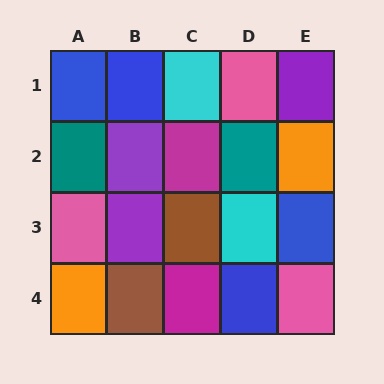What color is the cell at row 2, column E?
Orange.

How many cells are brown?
2 cells are brown.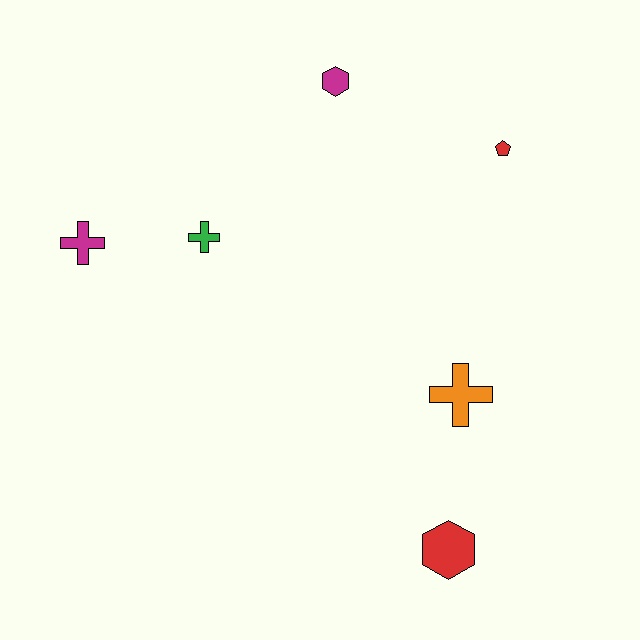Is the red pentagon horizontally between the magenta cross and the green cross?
No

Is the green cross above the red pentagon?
No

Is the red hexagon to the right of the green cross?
Yes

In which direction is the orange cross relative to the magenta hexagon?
The orange cross is below the magenta hexagon.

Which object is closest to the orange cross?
The red hexagon is closest to the orange cross.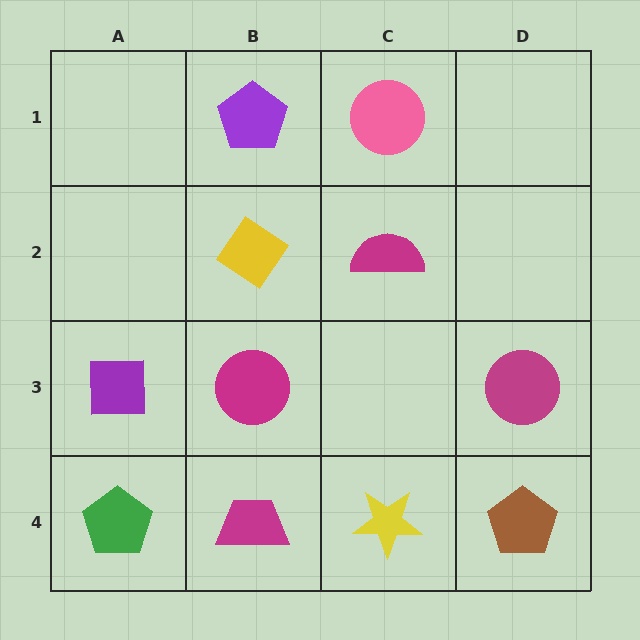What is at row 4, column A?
A green pentagon.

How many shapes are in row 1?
2 shapes.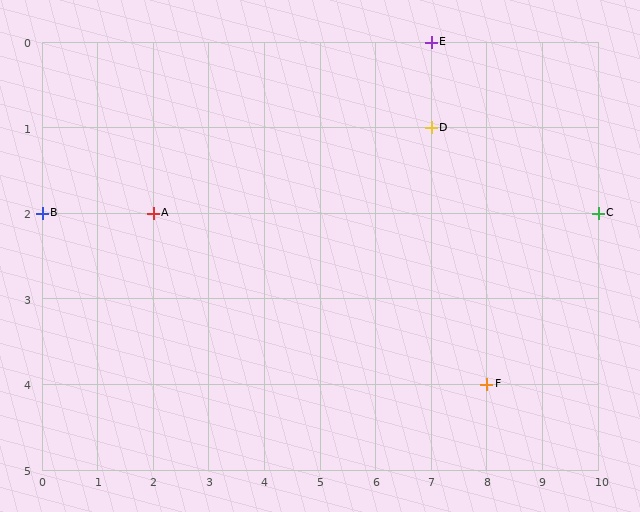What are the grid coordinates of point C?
Point C is at grid coordinates (10, 2).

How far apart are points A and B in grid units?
Points A and B are 2 columns apart.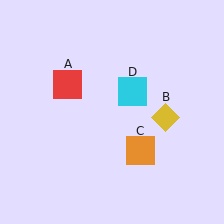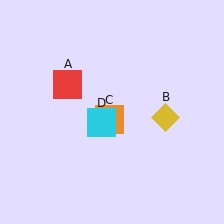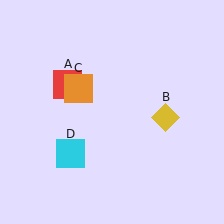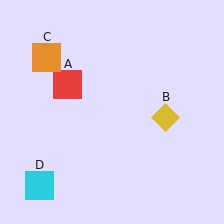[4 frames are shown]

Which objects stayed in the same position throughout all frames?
Red square (object A) and yellow diamond (object B) remained stationary.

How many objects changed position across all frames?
2 objects changed position: orange square (object C), cyan square (object D).